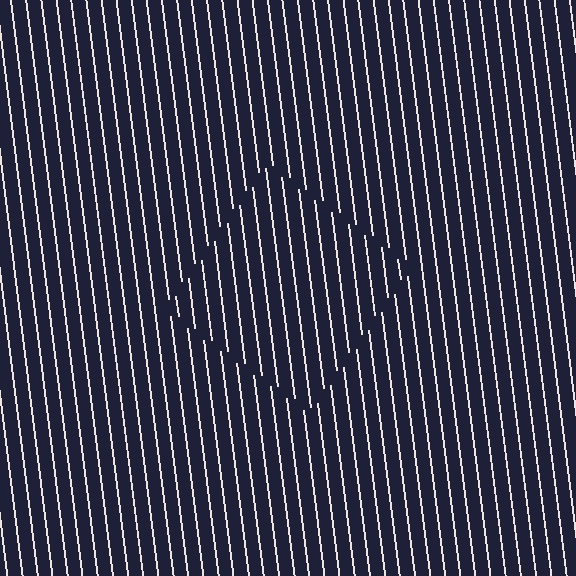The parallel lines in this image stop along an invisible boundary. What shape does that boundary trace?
An illusory square. The interior of the shape contains the same grating, shifted by half a period — the contour is defined by the phase discontinuity where line-ends from the inner and outer gratings abut.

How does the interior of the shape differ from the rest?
The interior of the shape contains the same grating, shifted by half a period — the contour is defined by the phase discontinuity where line-ends from the inner and outer gratings abut.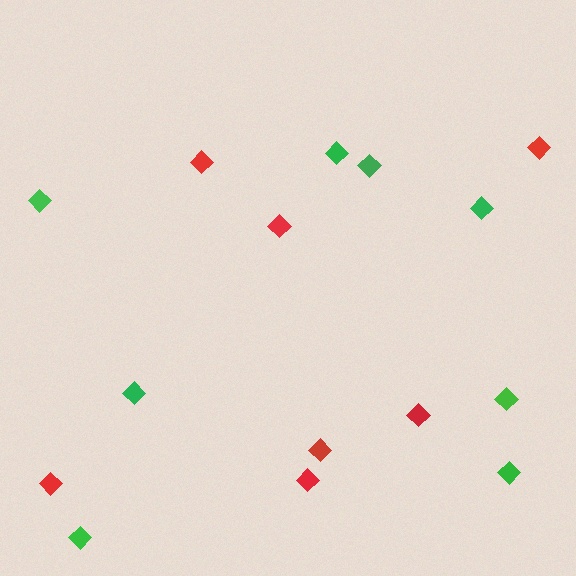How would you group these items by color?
There are 2 groups: one group of green diamonds (8) and one group of red diamonds (7).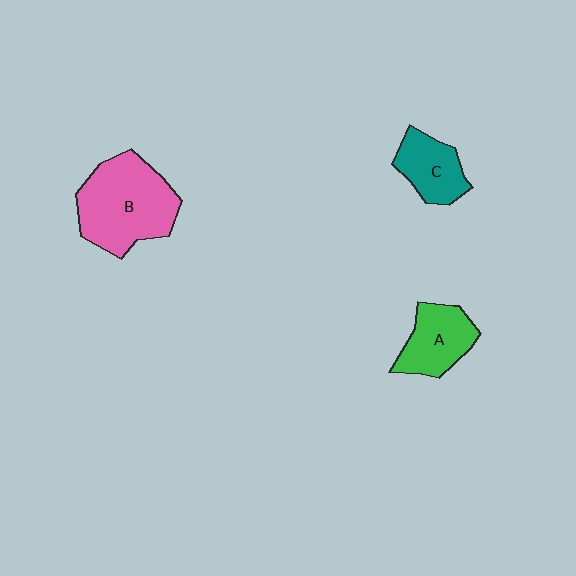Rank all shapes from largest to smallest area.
From largest to smallest: B (pink), A (green), C (teal).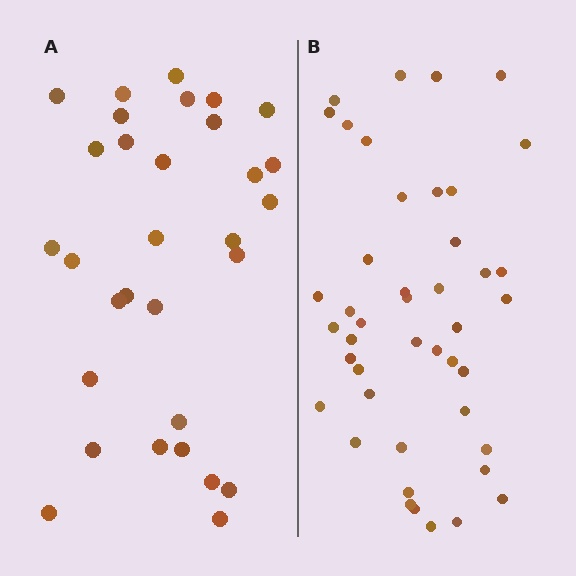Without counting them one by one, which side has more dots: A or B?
Region B (the right region) has more dots.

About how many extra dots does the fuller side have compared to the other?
Region B has approximately 15 more dots than region A.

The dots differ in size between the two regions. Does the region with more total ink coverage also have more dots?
No. Region A has more total ink coverage because its dots are larger, but region B actually contains more individual dots. Total area can be misleading — the number of items is what matters here.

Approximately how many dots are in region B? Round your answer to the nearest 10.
About 40 dots. (The exact count is 44, which rounds to 40.)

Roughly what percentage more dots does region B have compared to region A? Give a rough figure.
About 40% more.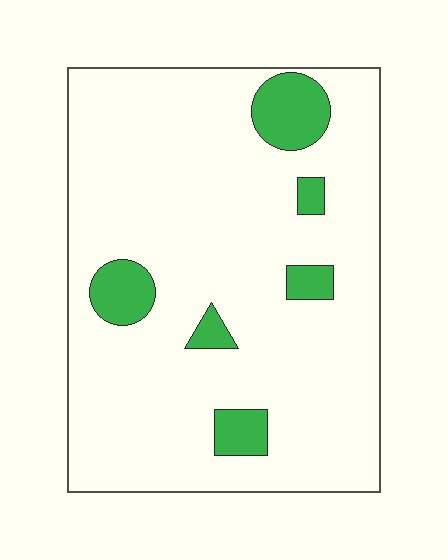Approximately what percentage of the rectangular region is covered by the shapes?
Approximately 10%.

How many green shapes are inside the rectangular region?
6.